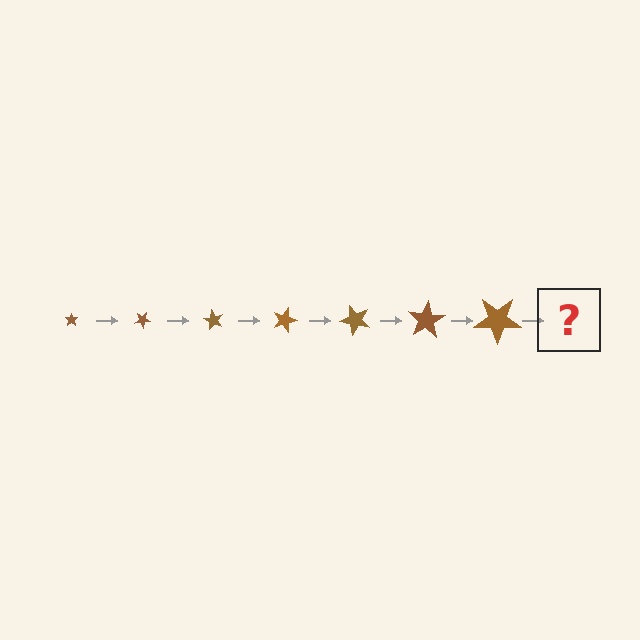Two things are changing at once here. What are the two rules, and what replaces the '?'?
The two rules are that the star grows larger each step and it rotates 30 degrees each step. The '?' should be a star, larger than the previous one and rotated 210 degrees from the start.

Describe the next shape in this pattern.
It should be a star, larger than the previous one and rotated 210 degrees from the start.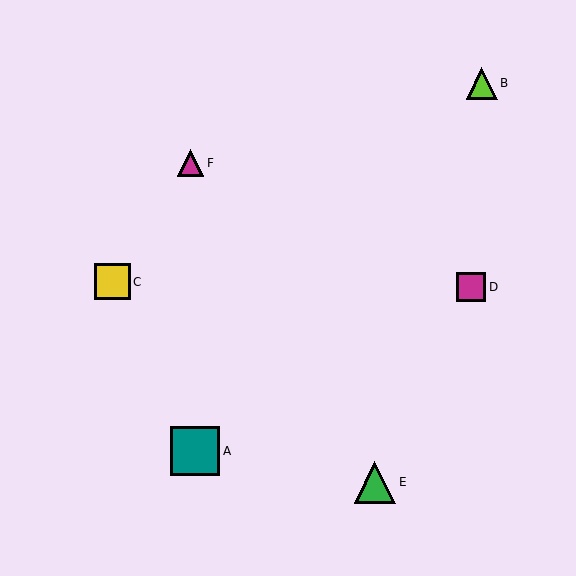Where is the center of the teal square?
The center of the teal square is at (195, 451).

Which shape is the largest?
The teal square (labeled A) is the largest.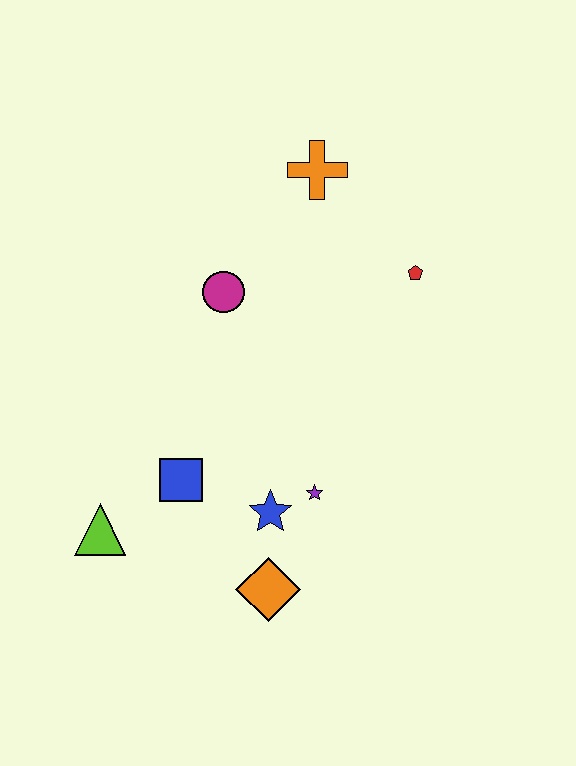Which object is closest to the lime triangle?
The blue square is closest to the lime triangle.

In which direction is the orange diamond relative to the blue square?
The orange diamond is below the blue square.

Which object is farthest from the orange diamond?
The orange cross is farthest from the orange diamond.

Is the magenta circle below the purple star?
No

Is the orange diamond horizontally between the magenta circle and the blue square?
No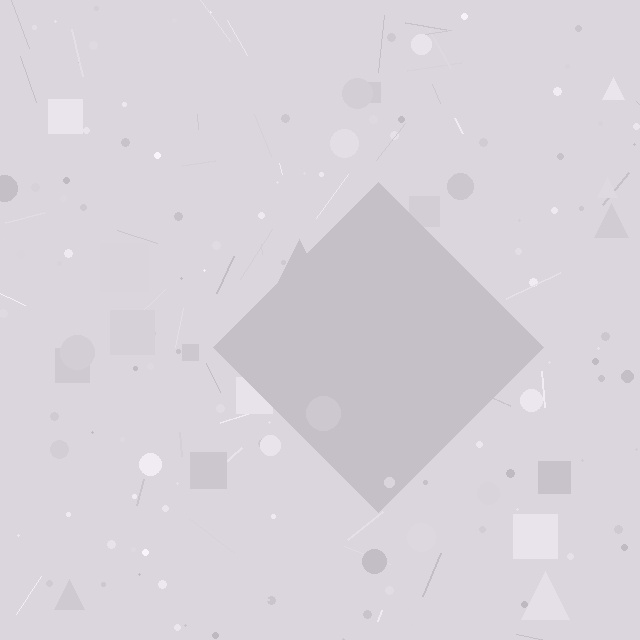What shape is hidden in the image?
A diamond is hidden in the image.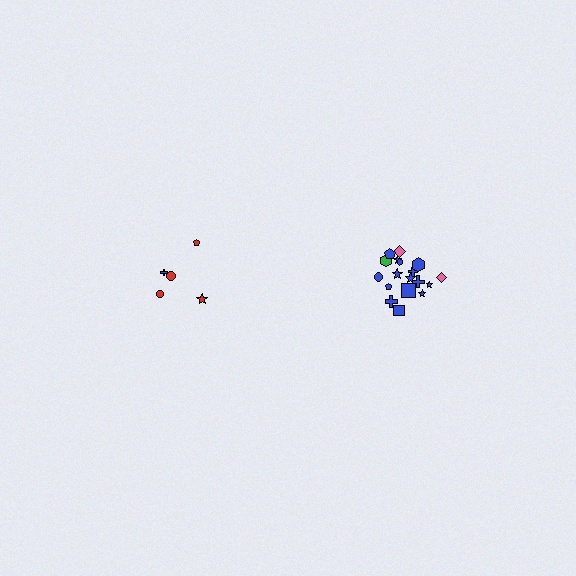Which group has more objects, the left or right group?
The right group.